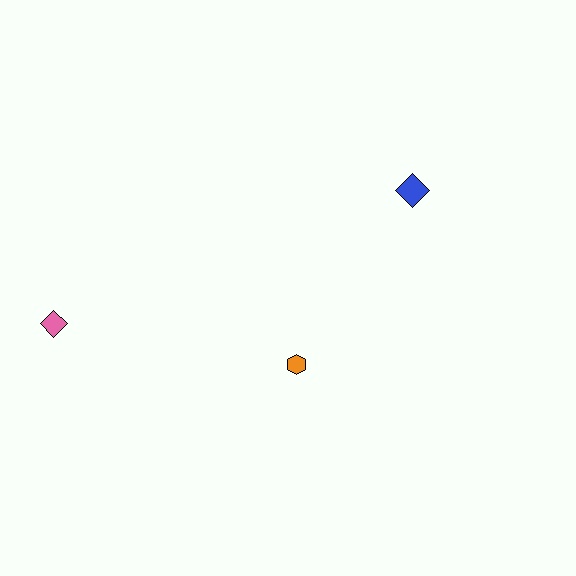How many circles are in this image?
There are no circles.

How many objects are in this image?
There are 3 objects.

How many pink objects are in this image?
There is 1 pink object.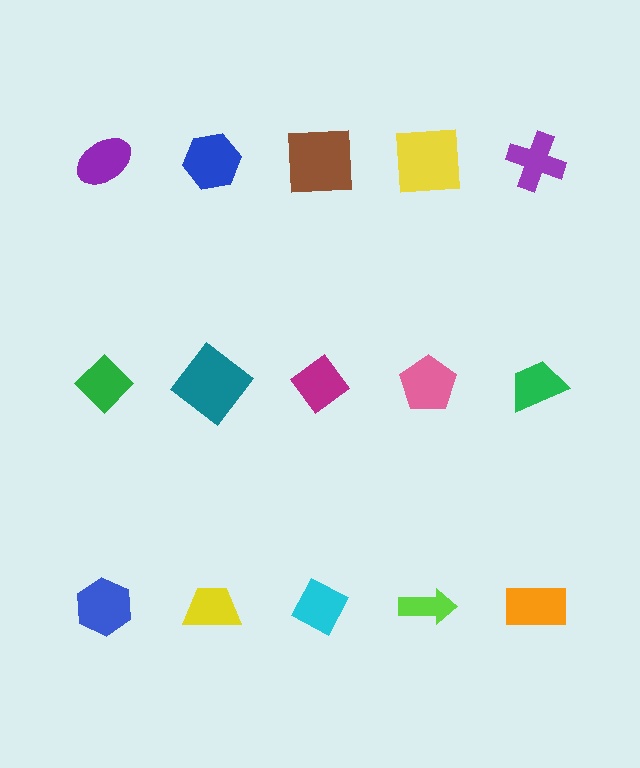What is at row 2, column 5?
A green trapezoid.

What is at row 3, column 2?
A yellow trapezoid.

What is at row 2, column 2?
A teal diamond.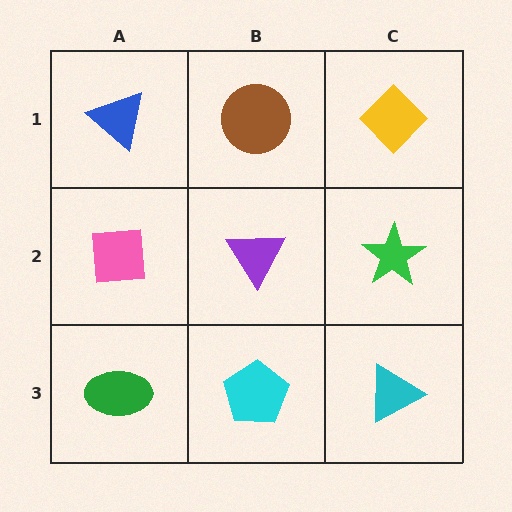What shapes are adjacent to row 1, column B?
A purple triangle (row 2, column B), a blue triangle (row 1, column A), a yellow diamond (row 1, column C).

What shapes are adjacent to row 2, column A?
A blue triangle (row 1, column A), a green ellipse (row 3, column A), a purple triangle (row 2, column B).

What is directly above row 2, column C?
A yellow diamond.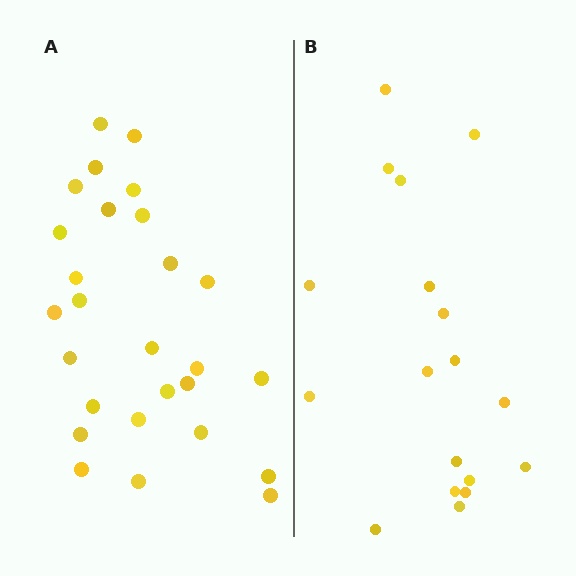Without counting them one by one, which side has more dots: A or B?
Region A (the left region) has more dots.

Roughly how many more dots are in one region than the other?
Region A has roughly 8 or so more dots than region B.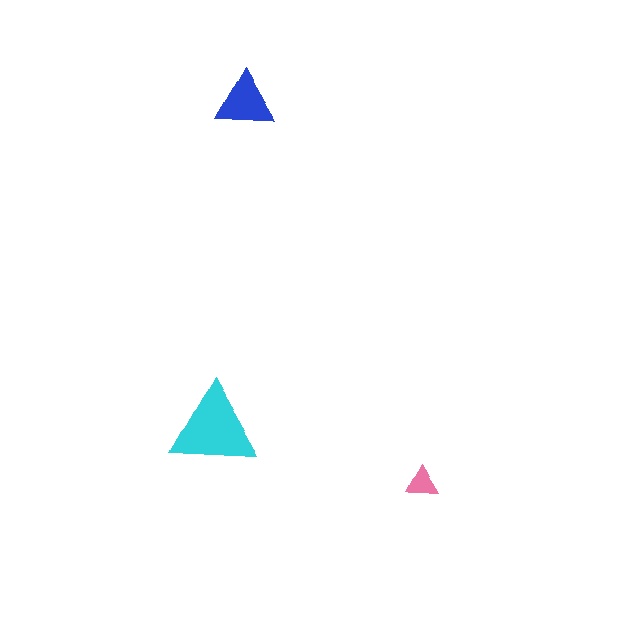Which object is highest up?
The blue triangle is topmost.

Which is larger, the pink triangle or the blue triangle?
The blue one.